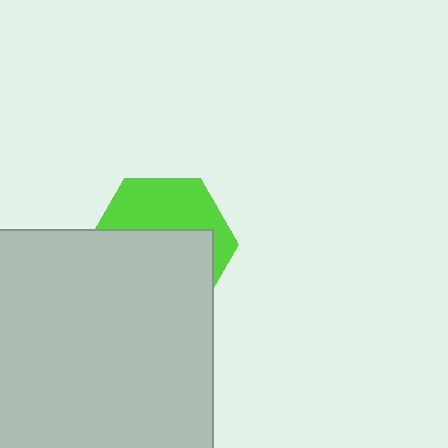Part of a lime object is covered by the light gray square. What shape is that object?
It is a hexagon.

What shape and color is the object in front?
The object in front is a light gray square.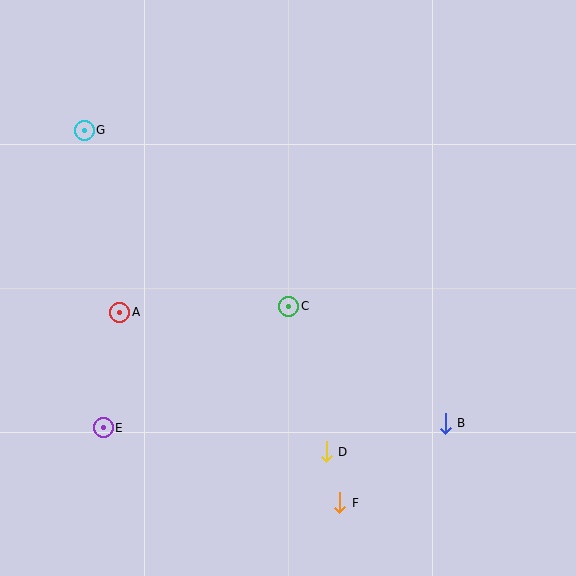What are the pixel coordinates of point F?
Point F is at (340, 503).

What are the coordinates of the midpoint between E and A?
The midpoint between E and A is at (111, 370).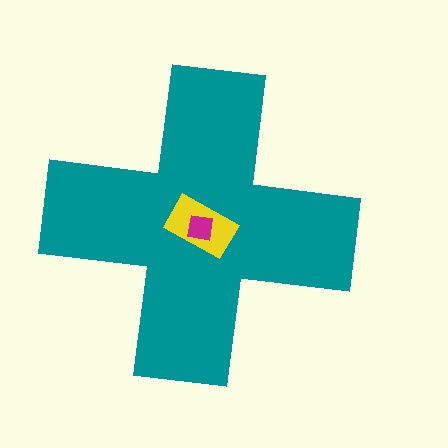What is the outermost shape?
The teal cross.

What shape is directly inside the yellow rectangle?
The magenta square.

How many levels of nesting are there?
3.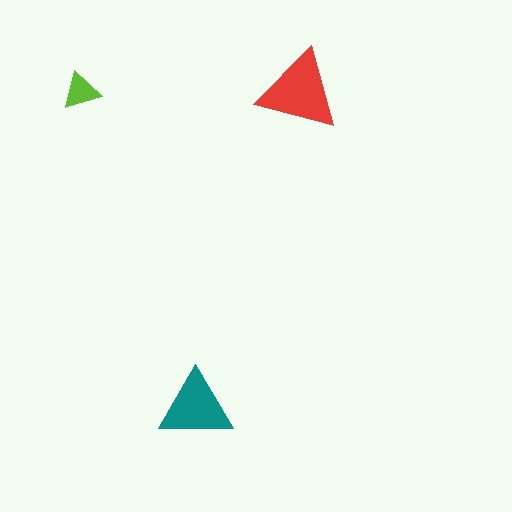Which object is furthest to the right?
The red triangle is rightmost.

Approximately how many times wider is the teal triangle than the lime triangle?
About 2 times wider.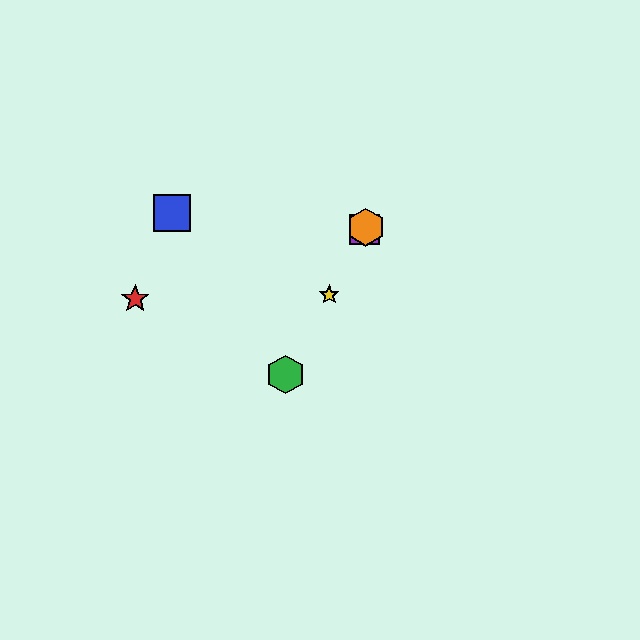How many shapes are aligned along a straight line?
4 shapes (the green hexagon, the yellow star, the purple square, the orange hexagon) are aligned along a straight line.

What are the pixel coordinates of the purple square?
The purple square is at (365, 229).